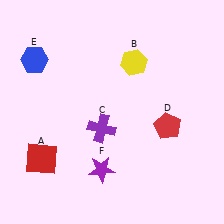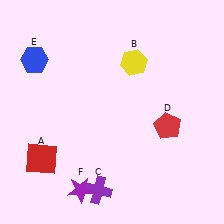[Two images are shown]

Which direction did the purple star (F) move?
The purple star (F) moved left.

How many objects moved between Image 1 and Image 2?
2 objects moved between the two images.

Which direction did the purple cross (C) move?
The purple cross (C) moved down.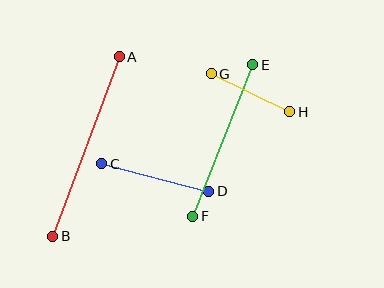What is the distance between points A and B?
The distance is approximately 191 pixels.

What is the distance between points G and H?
The distance is approximately 87 pixels.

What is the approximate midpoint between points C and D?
The midpoint is at approximately (155, 177) pixels.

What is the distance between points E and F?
The distance is approximately 163 pixels.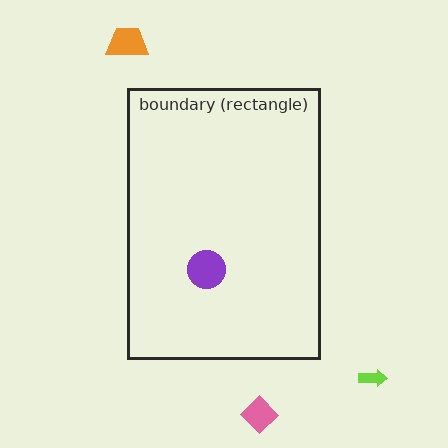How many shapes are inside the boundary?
1 inside, 3 outside.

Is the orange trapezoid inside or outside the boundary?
Outside.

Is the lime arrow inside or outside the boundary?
Outside.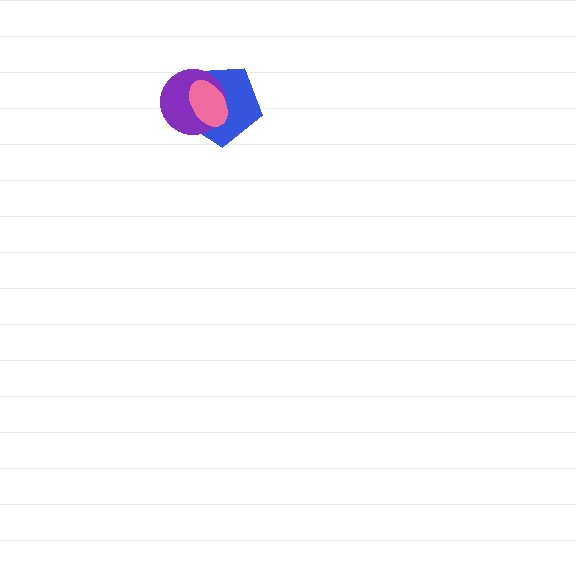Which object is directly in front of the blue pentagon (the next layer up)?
The purple circle is directly in front of the blue pentagon.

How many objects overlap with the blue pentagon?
2 objects overlap with the blue pentagon.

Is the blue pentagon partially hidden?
Yes, it is partially covered by another shape.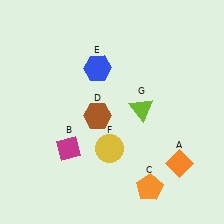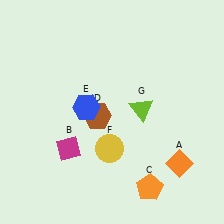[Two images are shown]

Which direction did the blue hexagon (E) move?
The blue hexagon (E) moved down.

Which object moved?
The blue hexagon (E) moved down.